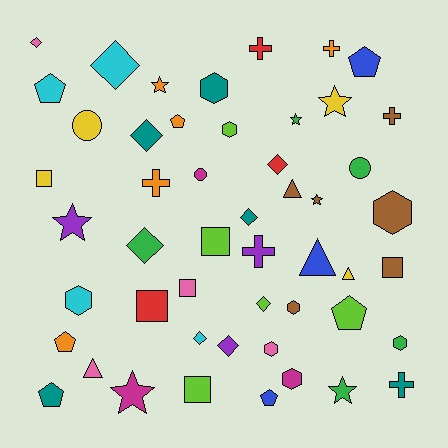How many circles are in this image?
There are 3 circles.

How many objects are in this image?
There are 50 objects.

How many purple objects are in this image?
There are 3 purple objects.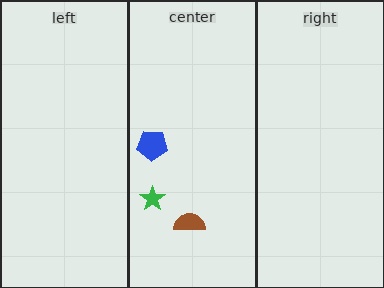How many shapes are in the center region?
3.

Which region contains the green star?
The center region.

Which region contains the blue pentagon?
The center region.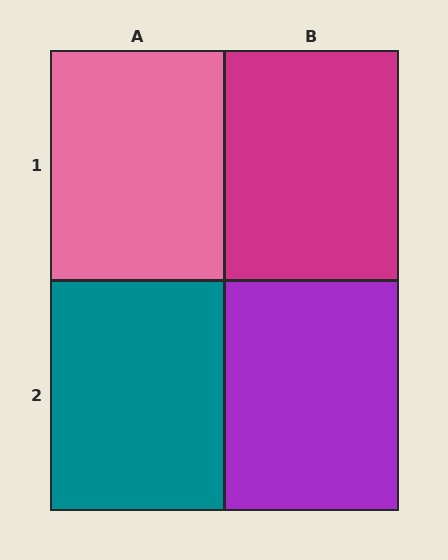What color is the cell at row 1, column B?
Magenta.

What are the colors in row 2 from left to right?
Teal, purple.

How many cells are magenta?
1 cell is magenta.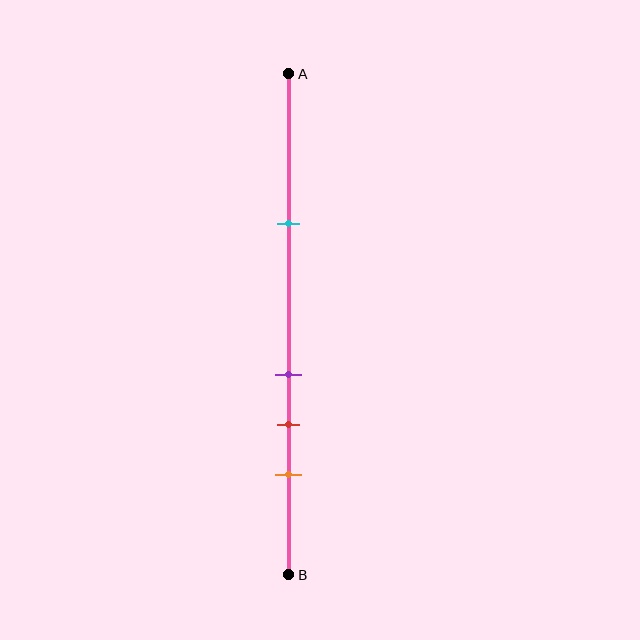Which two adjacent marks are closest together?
The purple and red marks are the closest adjacent pair.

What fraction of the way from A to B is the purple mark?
The purple mark is approximately 60% (0.6) of the way from A to B.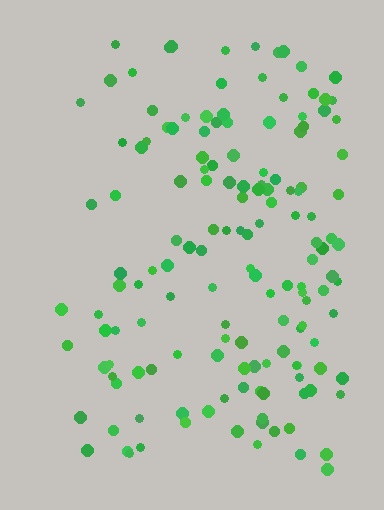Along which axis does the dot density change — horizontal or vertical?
Horizontal.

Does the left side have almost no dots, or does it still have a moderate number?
Still a moderate number, just noticeably fewer than the right.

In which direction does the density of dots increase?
From left to right, with the right side densest.